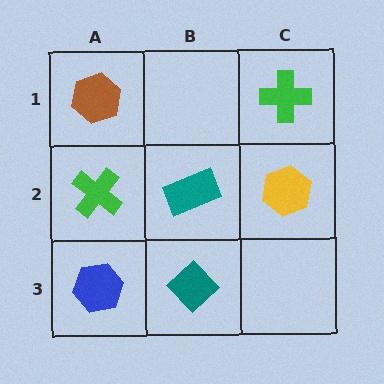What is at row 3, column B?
A teal diamond.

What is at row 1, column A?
A brown hexagon.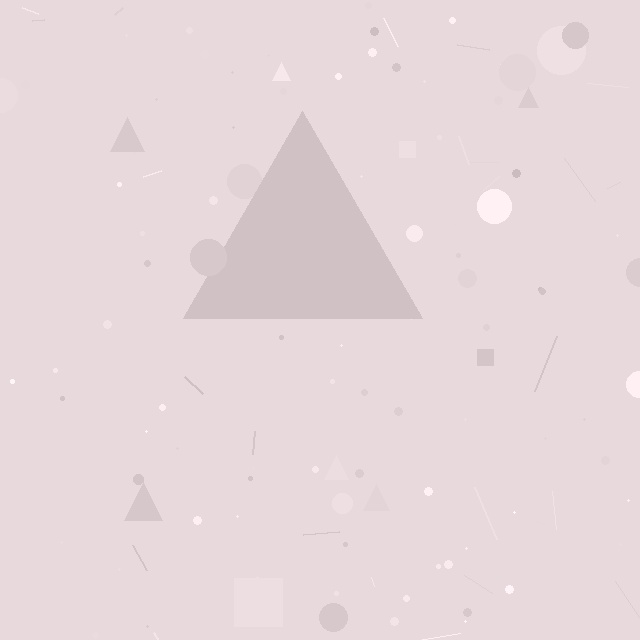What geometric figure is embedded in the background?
A triangle is embedded in the background.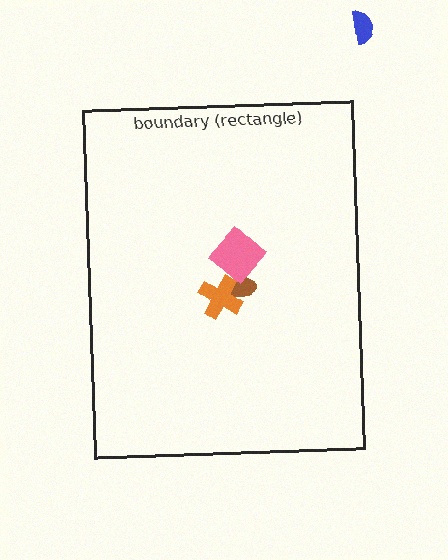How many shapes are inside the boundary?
3 inside, 1 outside.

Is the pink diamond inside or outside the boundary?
Inside.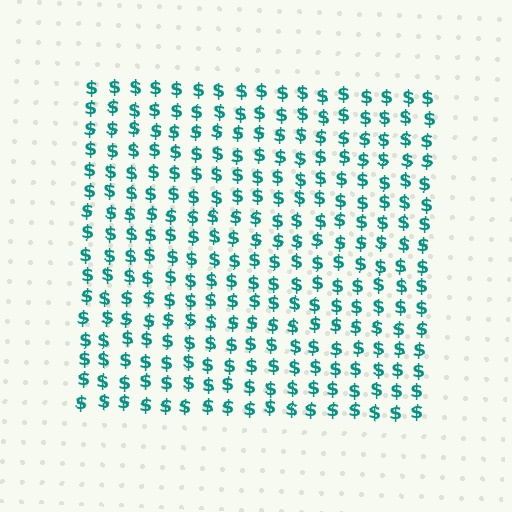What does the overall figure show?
The overall figure shows a square.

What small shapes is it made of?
It is made of small dollar signs.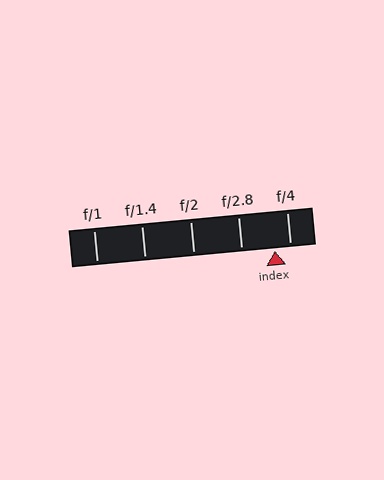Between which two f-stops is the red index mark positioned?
The index mark is between f/2.8 and f/4.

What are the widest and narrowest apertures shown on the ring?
The widest aperture shown is f/1 and the narrowest is f/4.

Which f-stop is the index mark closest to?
The index mark is closest to f/4.